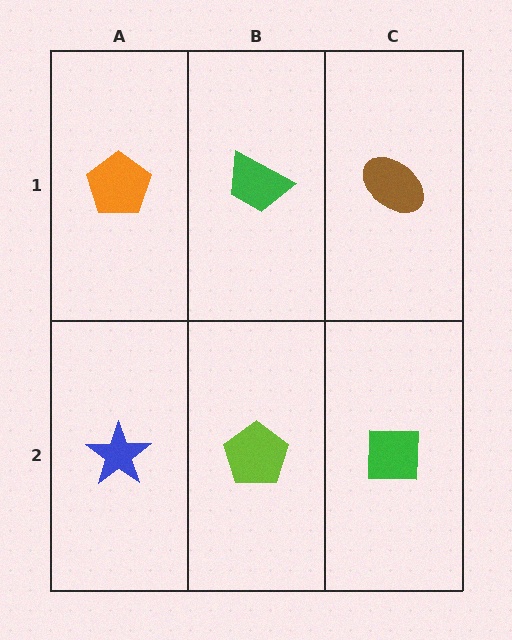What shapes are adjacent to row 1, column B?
A lime pentagon (row 2, column B), an orange pentagon (row 1, column A), a brown ellipse (row 1, column C).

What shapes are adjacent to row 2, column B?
A green trapezoid (row 1, column B), a blue star (row 2, column A), a green square (row 2, column C).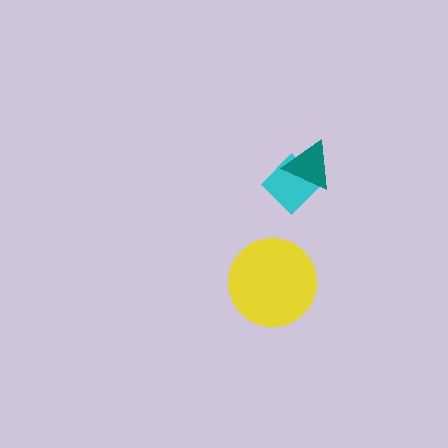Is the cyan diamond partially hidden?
Yes, it is partially covered by another shape.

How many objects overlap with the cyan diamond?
1 object overlaps with the cyan diamond.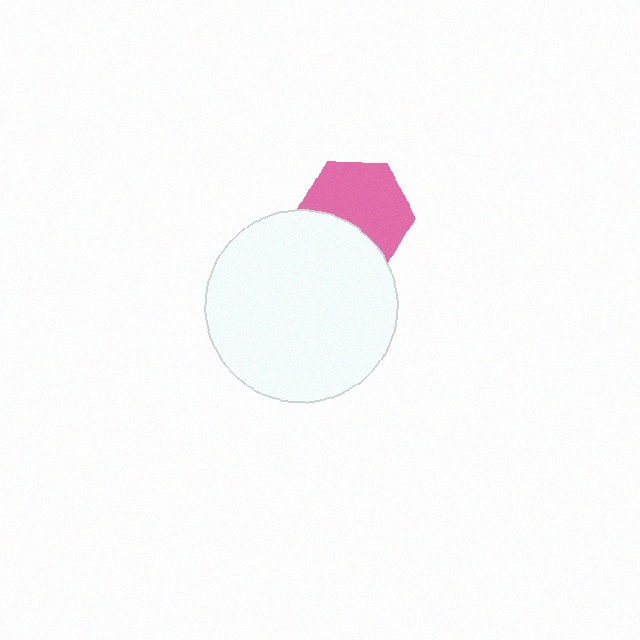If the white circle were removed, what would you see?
You would see the complete pink hexagon.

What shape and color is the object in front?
The object in front is a white circle.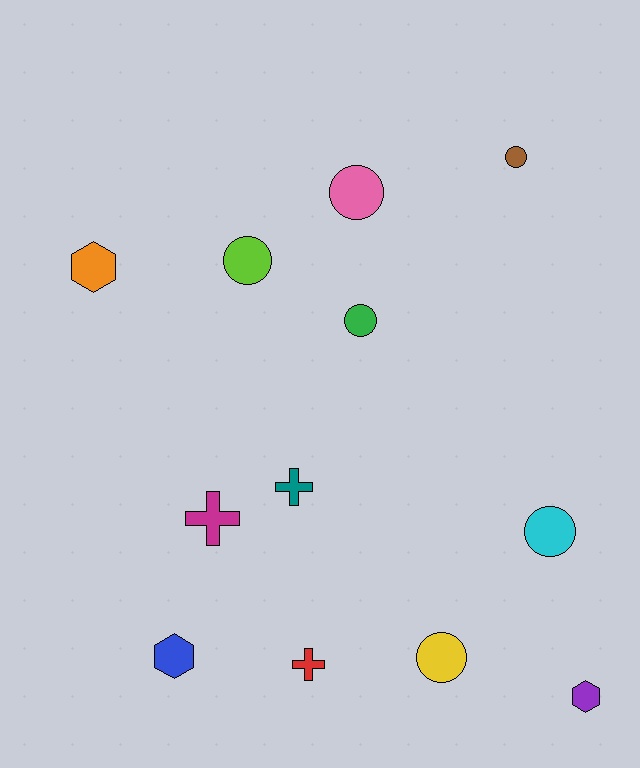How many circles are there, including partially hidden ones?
There are 6 circles.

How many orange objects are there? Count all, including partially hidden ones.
There is 1 orange object.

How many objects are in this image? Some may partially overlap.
There are 12 objects.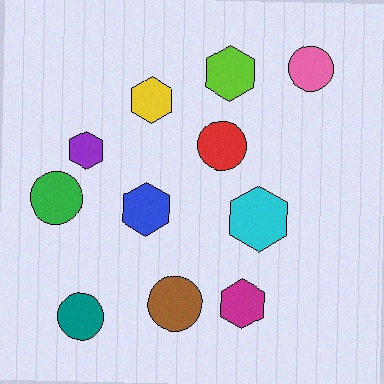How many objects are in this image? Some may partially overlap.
There are 11 objects.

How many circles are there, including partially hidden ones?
There are 5 circles.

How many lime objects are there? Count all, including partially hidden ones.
There is 1 lime object.